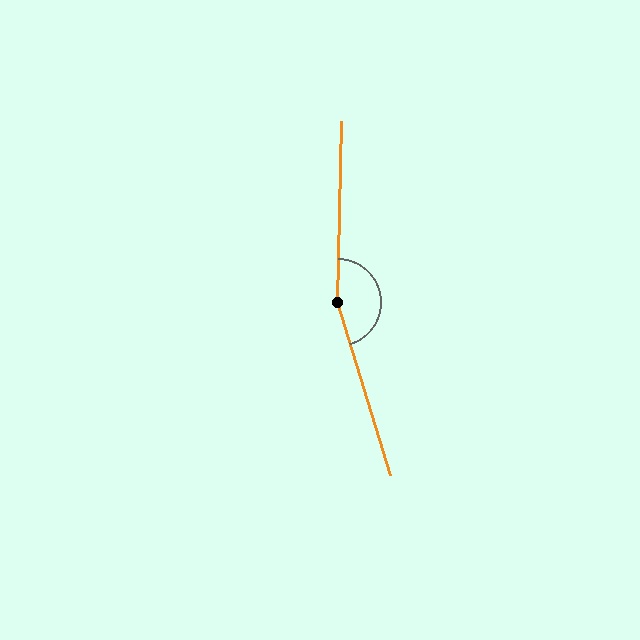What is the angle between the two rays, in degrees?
Approximately 162 degrees.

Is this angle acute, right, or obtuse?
It is obtuse.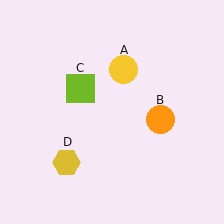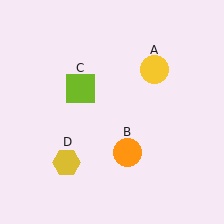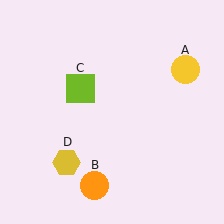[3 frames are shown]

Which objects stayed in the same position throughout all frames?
Lime square (object C) and yellow hexagon (object D) remained stationary.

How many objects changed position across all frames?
2 objects changed position: yellow circle (object A), orange circle (object B).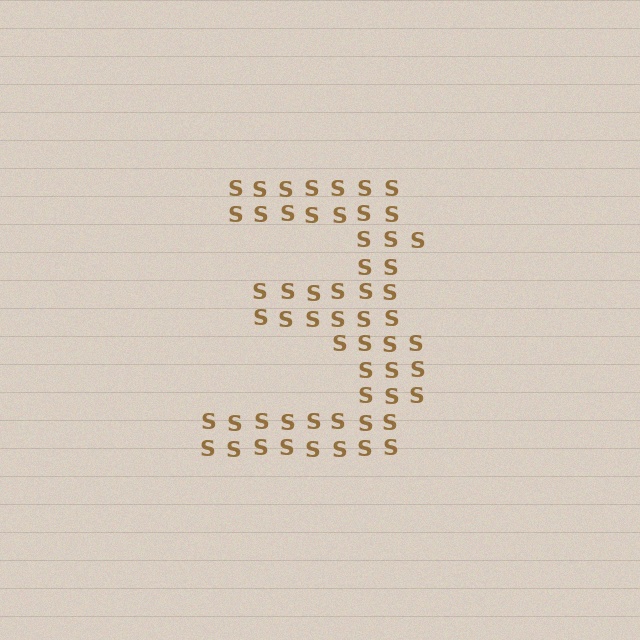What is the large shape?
The large shape is the digit 3.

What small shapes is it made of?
It is made of small letter S's.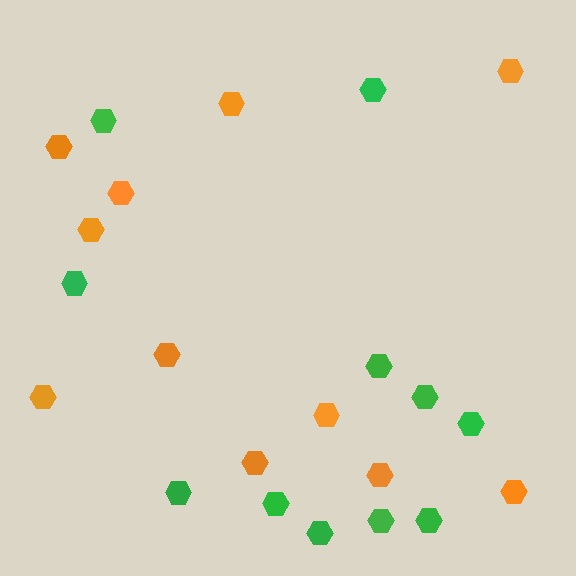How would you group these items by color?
There are 2 groups: one group of green hexagons (11) and one group of orange hexagons (11).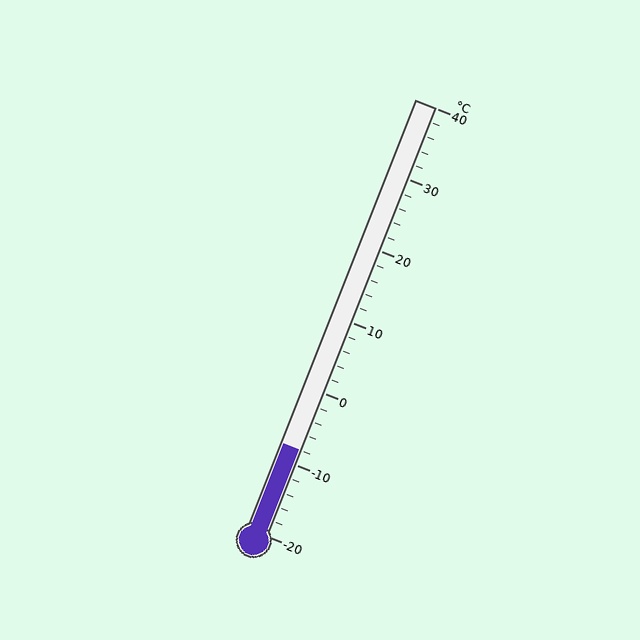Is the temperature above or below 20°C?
The temperature is below 20°C.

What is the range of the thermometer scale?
The thermometer scale ranges from -20°C to 40°C.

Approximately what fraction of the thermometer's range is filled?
The thermometer is filled to approximately 20% of its range.